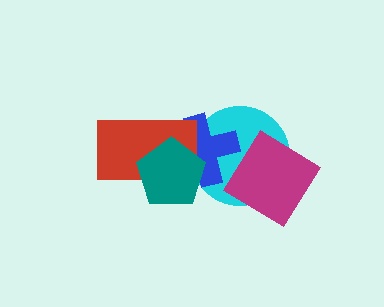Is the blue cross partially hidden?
Yes, it is partially covered by another shape.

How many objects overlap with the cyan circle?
3 objects overlap with the cyan circle.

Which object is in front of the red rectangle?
The teal pentagon is in front of the red rectangle.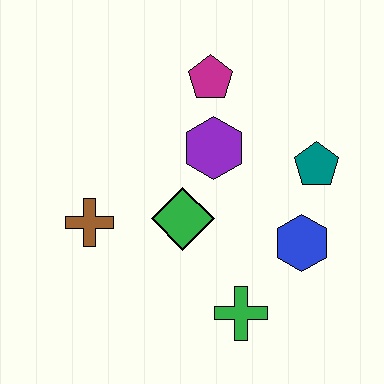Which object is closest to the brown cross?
The green diamond is closest to the brown cross.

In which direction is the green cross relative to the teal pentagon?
The green cross is below the teal pentagon.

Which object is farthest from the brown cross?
The teal pentagon is farthest from the brown cross.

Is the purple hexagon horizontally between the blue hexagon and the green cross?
No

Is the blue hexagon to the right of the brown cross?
Yes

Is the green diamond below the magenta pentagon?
Yes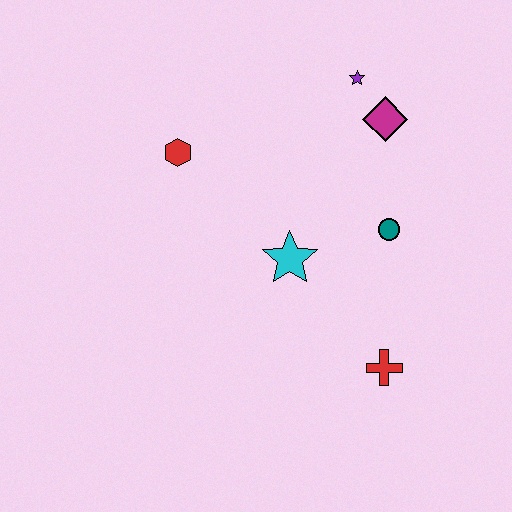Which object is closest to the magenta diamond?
The purple star is closest to the magenta diamond.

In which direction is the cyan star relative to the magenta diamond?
The cyan star is below the magenta diamond.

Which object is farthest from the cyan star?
The purple star is farthest from the cyan star.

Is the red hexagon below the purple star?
Yes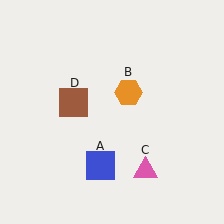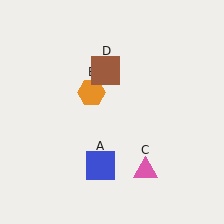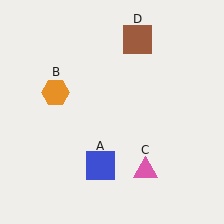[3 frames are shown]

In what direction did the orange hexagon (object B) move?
The orange hexagon (object B) moved left.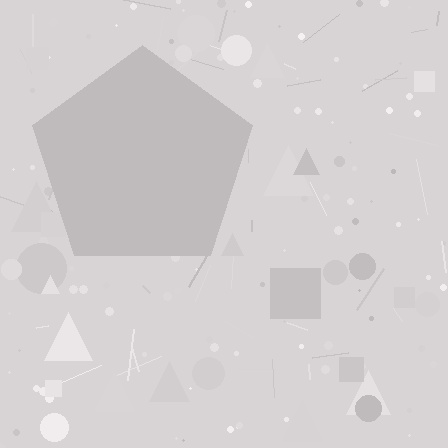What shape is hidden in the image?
A pentagon is hidden in the image.